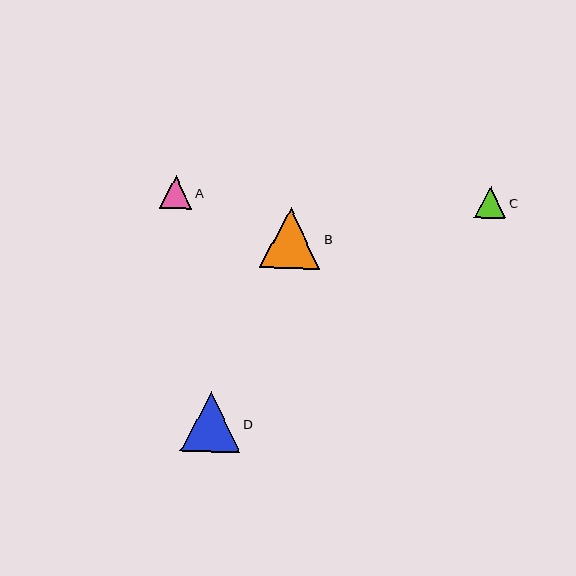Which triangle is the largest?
Triangle B is the largest with a size of approximately 60 pixels.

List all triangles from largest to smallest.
From largest to smallest: B, D, A, C.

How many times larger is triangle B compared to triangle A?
Triangle B is approximately 1.8 times the size of triangle A.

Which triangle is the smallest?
Triangle C is the smallest with a size of approximately 32 pixels.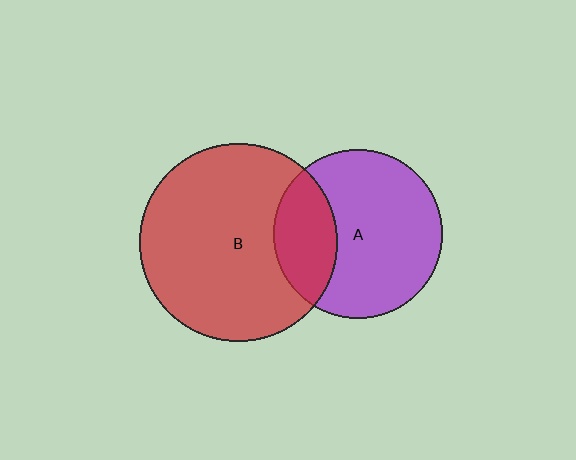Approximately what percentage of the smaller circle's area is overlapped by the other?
Approximately 25%.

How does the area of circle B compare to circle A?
Approximately 1.4 times.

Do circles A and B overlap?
Yes.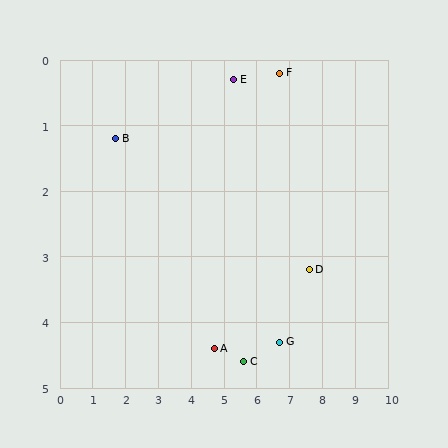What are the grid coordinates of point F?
Point F is at approximately (6.7, 0.2).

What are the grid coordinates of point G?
Point G is at approximately (6.7, 4.3).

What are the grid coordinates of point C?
Point C is at approximately (5.6, 4.6).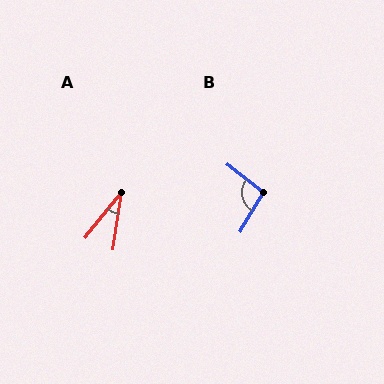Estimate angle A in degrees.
Approximately 30 degrees.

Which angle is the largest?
B, at approximately 97 degrees.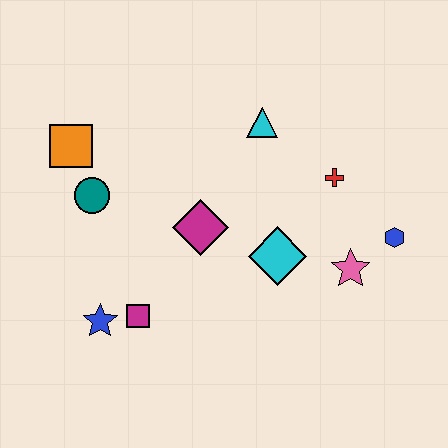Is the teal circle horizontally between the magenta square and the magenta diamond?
No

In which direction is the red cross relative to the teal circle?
The red cross is to the right of the teal circle.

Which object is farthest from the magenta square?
The blue hexagon is farthest from the magenta square.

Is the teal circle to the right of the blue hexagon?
No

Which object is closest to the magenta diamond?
The cyan diamond is closest to the magenta diamond.